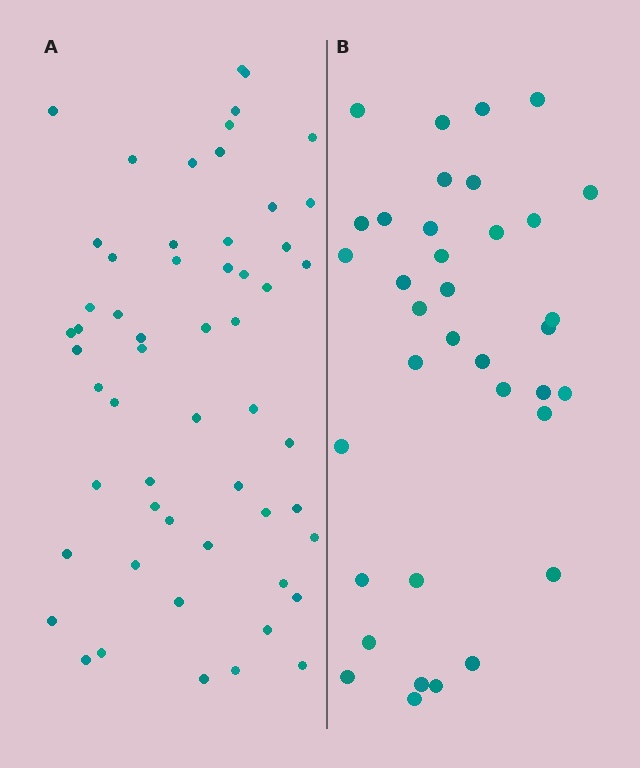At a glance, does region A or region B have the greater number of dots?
Region A (the left region) has more dots.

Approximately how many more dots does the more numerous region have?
Region A has approximately 20 more dots than region B.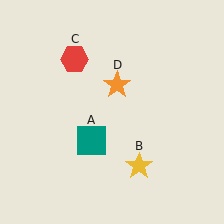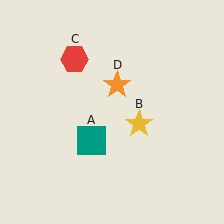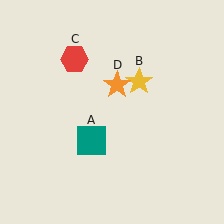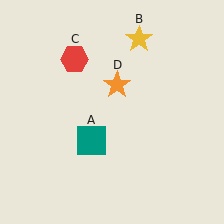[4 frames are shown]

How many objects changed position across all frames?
1 object changed position: yellow star (object B).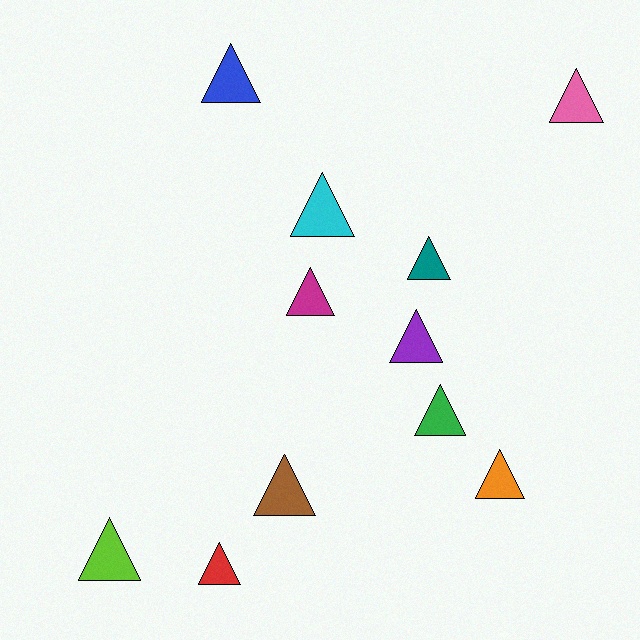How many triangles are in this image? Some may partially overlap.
There are 11 triangles.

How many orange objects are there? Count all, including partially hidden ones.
There is 1 orange object.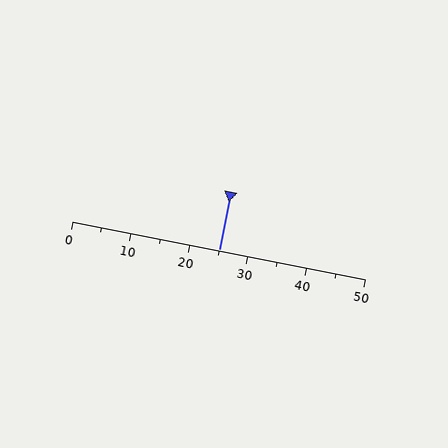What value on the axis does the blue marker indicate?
The marker indicates approximately 25.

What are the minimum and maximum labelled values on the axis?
The axis runs from 0 to 50.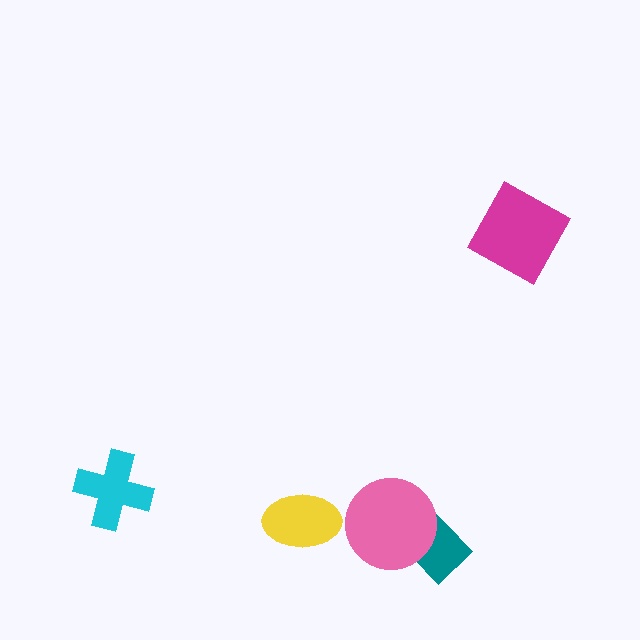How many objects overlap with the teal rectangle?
1 object overlaps with the teal rectangle.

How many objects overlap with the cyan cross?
0 objects overlap with the cyan cross.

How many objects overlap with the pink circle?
1 object overlaps with the pink circle.